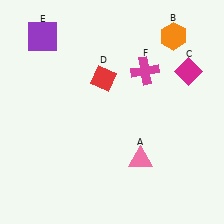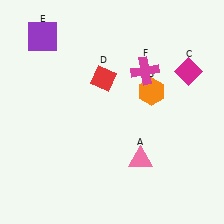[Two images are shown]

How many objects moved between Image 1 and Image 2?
1 object moved between the two images.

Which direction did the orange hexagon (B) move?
The orange hexagon (B) moved down.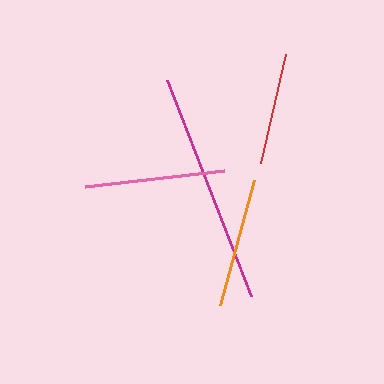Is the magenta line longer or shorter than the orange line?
The magenta line is longer than the orange line.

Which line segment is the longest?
The magenta line is the longest at approximately 232 pixels.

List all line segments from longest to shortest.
From longest to shortest: magenta, pink, orange, red.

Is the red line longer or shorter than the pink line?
The pink line is longer than the red line.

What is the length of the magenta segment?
The magenta segment is approximately 232 pixels long.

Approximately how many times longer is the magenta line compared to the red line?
The magenta line is approximately 2.1 times the length of the red line.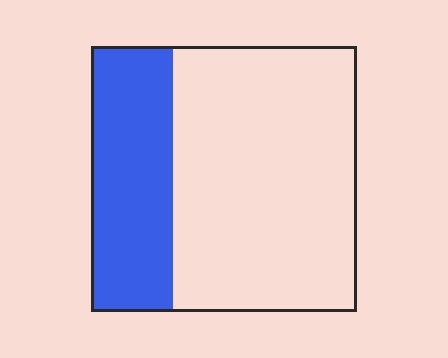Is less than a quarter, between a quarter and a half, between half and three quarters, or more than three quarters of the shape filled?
Between a quarter and a half.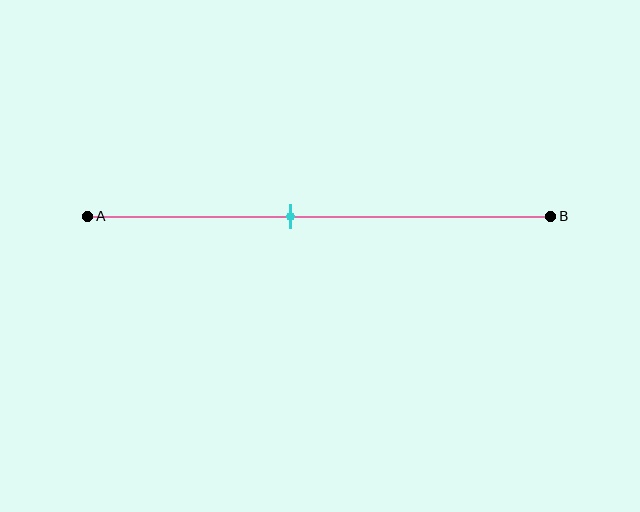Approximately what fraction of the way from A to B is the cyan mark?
The cyan mark is approximately 45% of the way from A to B.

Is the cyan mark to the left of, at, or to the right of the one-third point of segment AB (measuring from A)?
The cyan mark is to the right of the one-third point of segment AB.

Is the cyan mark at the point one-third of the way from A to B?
No, the mark is at about 45% from A, not at the 33% one-third point.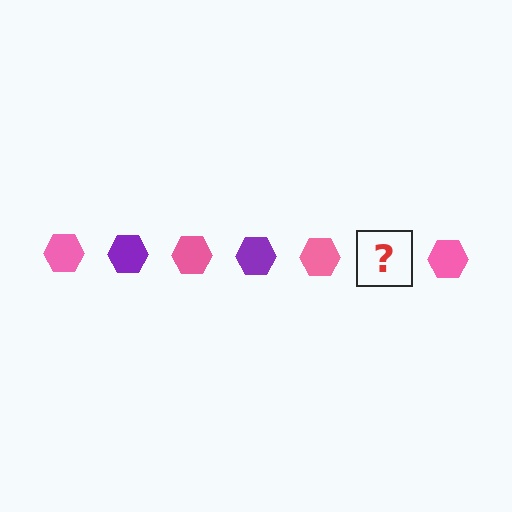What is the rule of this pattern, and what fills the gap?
The rule is that the pattern cycles through pink, purple hexagons. The gap should be filled with a purple hexagon.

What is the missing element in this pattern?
The missing element is a purple hexagon.